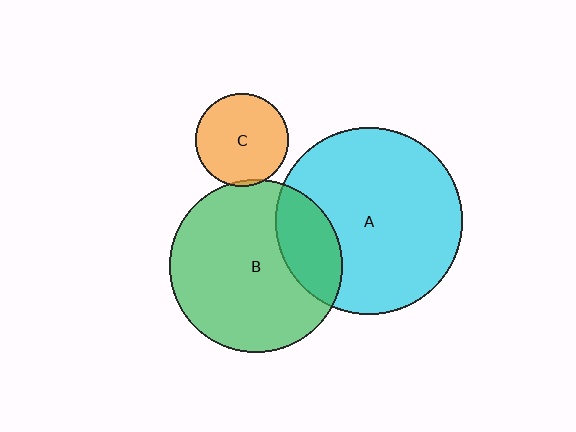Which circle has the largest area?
Circle A (cyan).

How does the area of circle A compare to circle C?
Approximately 4.0 times.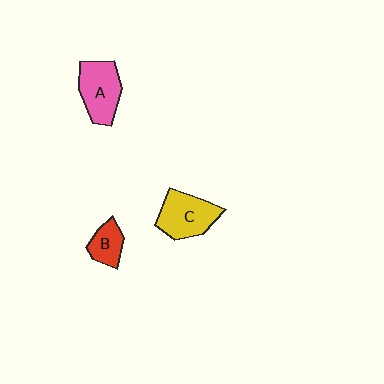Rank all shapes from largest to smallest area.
From largest to smallest: C (yellow), A (pink), B (red).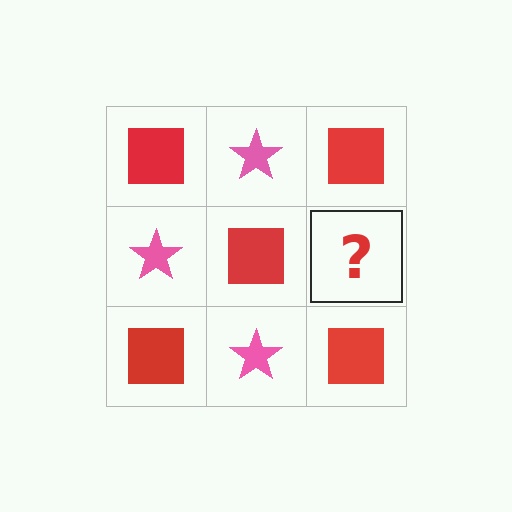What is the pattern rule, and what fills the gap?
The rule is that it alternates red square and pink star in a checkerboard pattern. The gap should be filled with a pink star.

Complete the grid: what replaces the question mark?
The question mark should be replaced with a pink star.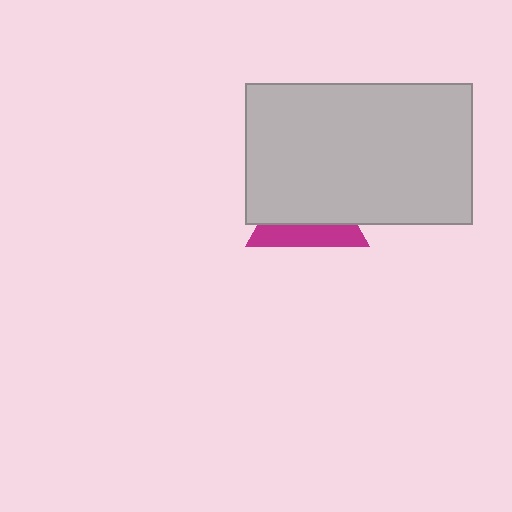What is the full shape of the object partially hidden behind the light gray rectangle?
The partially hidden object is a magenta triangle.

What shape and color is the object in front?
The object in front is a light gray rectangle.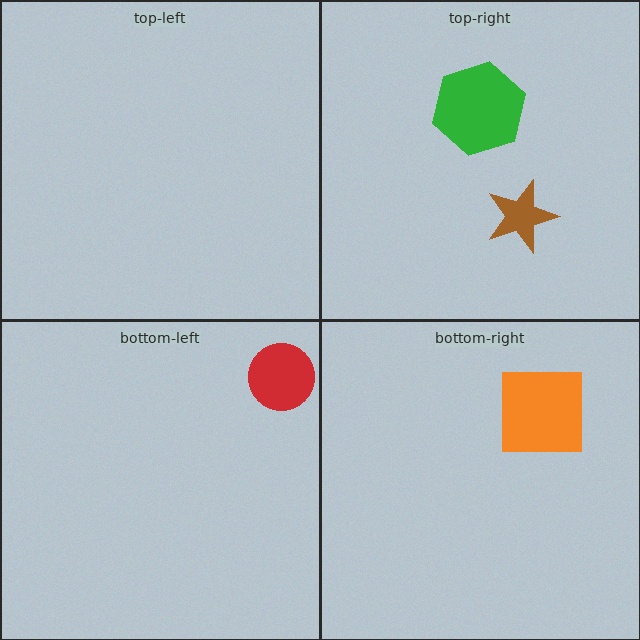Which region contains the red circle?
The bottom-left region.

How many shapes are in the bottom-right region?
1.